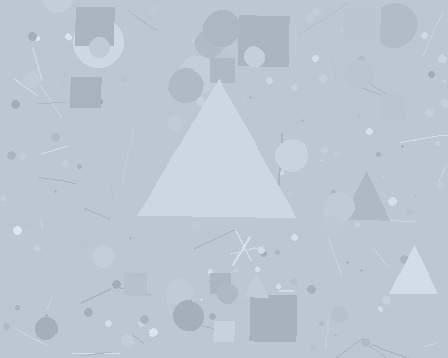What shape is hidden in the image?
A triangle is hidden in the image.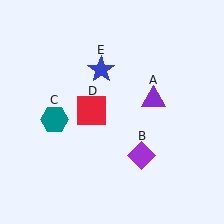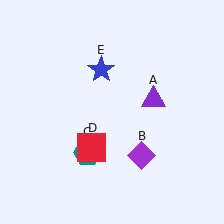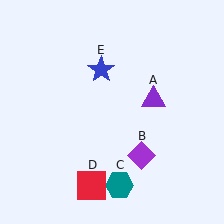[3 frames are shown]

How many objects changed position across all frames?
2 objects changed position: teal hexagon (object C), red square (object D).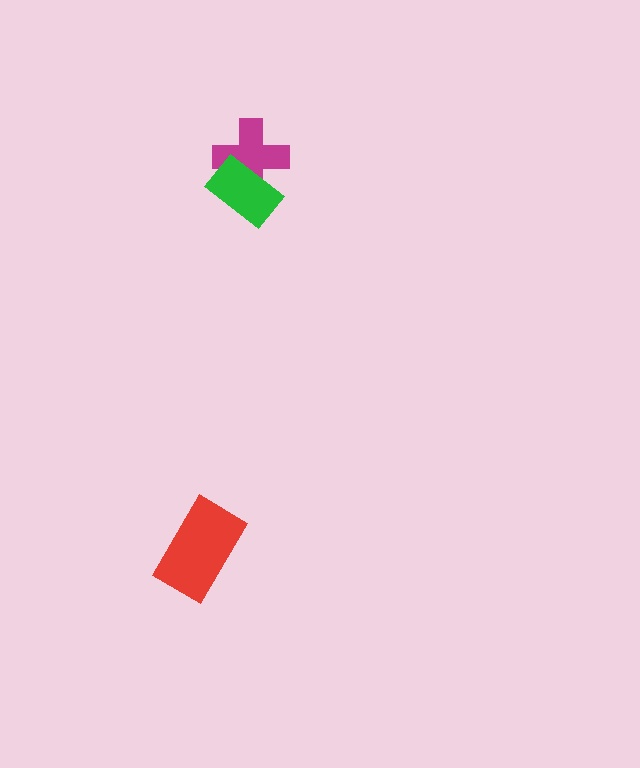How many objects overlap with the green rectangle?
1 object overlaps with the green rectangle.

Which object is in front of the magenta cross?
The green rectangle is in front of the magenta cross.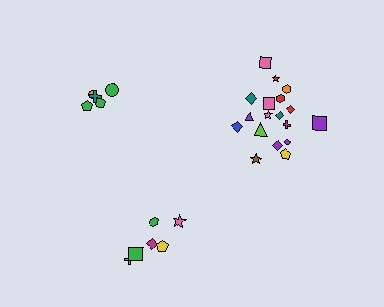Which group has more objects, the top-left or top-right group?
The top-right group.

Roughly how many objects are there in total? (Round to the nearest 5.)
Roughly 30 objects in total.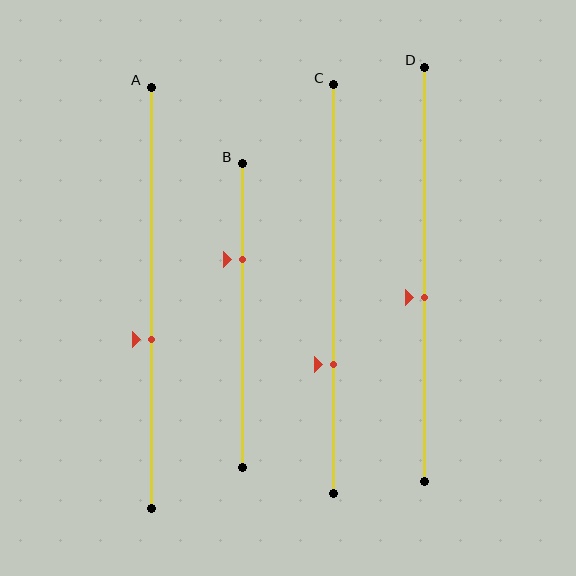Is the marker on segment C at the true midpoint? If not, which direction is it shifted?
No, the marker on segment C is shifted downward by about 18% of the segment length.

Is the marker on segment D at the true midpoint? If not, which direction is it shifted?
No, the marker on segment D is shifted downward by about 6% of the segment length.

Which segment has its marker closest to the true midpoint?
Segment D has its marker closest to the true midpoint.